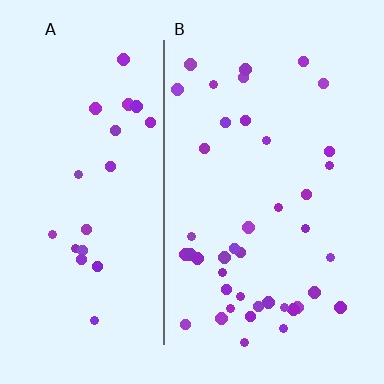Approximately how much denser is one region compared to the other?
Approximately 1.9× — region B over region A.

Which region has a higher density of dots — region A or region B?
B (the right).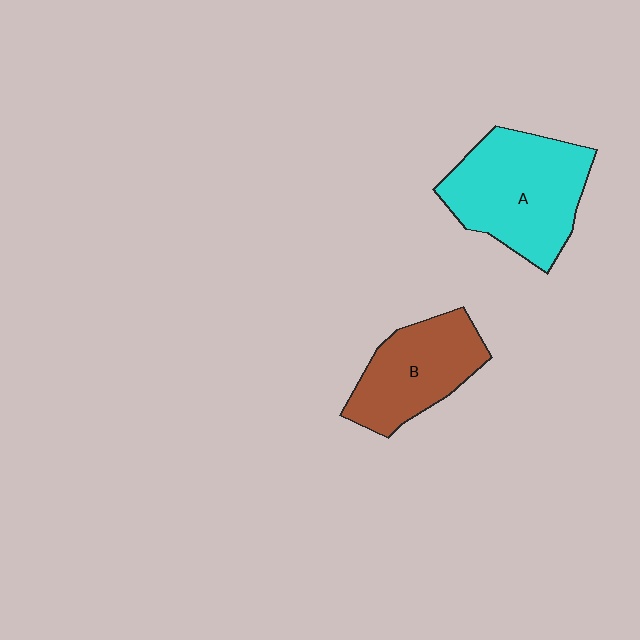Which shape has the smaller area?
Shape B (brown).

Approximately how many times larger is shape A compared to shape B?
Approximately 1.4 times.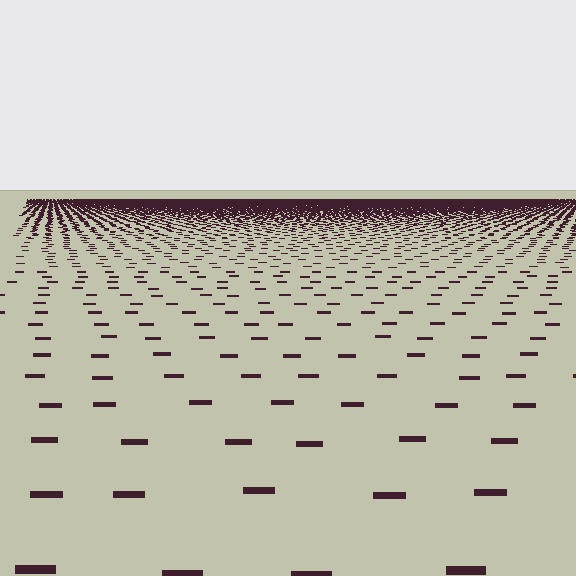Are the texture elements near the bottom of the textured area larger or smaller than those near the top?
Larger. Near the bottom, elements are closer to the viewer and appear at a bigger on-screen size.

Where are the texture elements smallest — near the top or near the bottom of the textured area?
Near the top.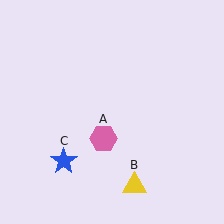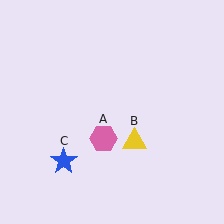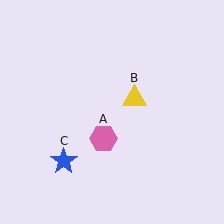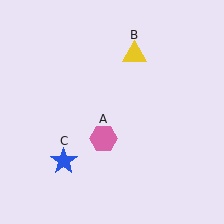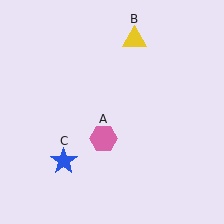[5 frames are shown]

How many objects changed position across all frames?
1 object changed position: yellow triangle (object B).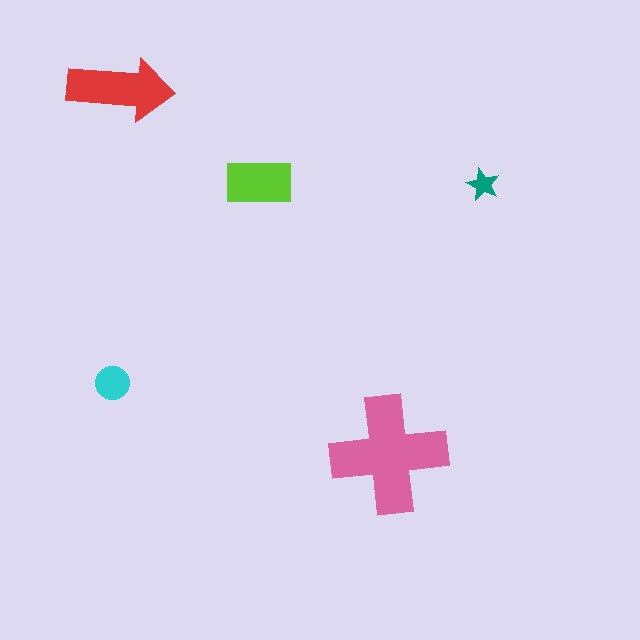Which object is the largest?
The pink cross.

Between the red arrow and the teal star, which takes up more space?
The red arrow.